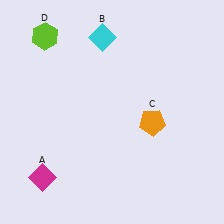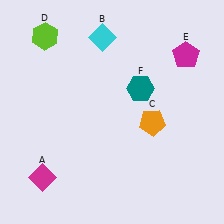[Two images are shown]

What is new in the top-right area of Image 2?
A teal hexagon (F) was added in the top-right area of Image 2.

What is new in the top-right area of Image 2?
A magenta pentagon (E) was added in the top-right area of Image 2.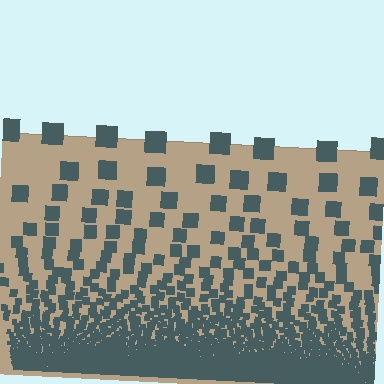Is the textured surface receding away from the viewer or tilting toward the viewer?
The surface appears to tilt toward the viewer. Texture elements get larger and sparser toward the top.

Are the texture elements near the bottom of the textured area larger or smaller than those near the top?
Smaller. The gradient is inverted — elements near the bottom are smaller and denser.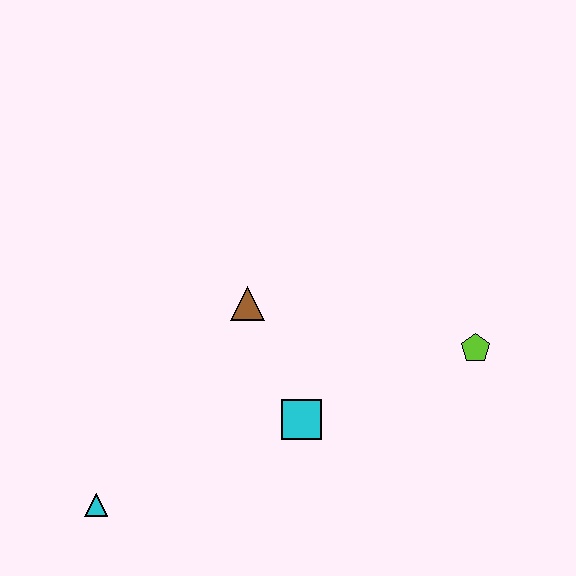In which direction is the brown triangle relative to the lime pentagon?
The brown triangle is to the left of the lime pentagon.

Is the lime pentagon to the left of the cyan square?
No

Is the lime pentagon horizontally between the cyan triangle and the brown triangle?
No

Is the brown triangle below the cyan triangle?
No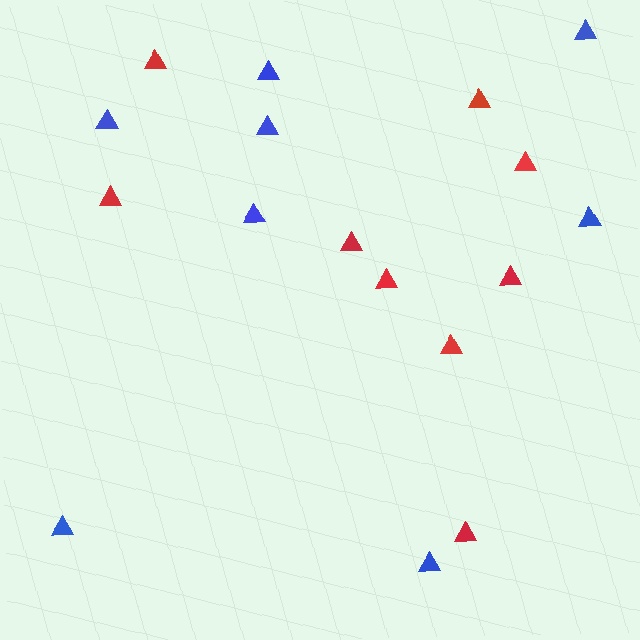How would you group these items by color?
There are 2 groups: one group of red triangles (9) and one group of blue triangles (8).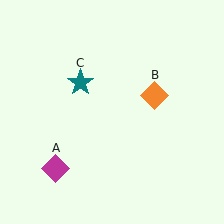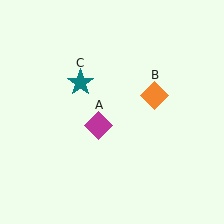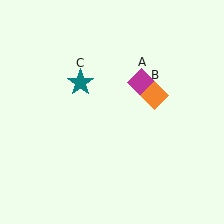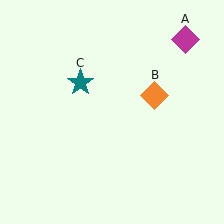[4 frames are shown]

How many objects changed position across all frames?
1 object changed position: magenta diamond (object A).